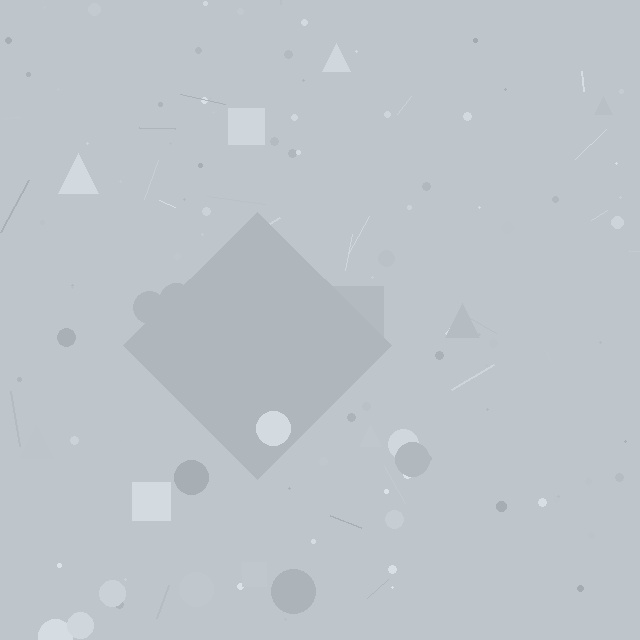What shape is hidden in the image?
A diamond is hidden in the image.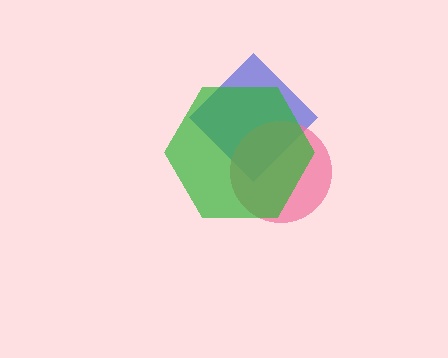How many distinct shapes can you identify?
There are 3 distinct shapes: a blue diamond, a pink circle, a green hexagon.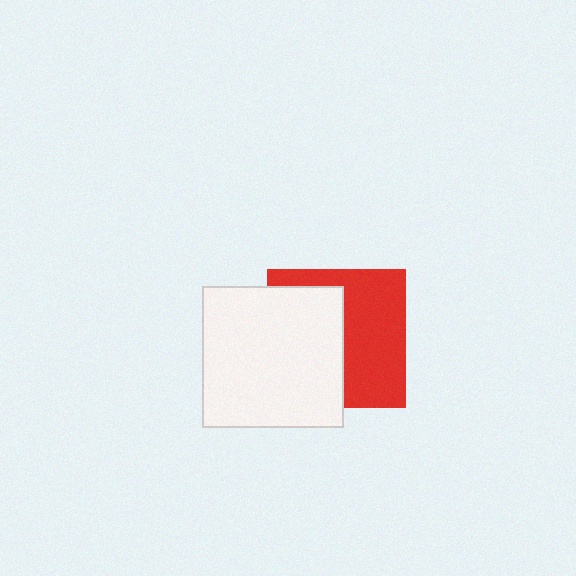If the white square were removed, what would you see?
You would see the complete red square.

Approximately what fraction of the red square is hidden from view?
Roughly 49% of the red square is hidden behind the white square.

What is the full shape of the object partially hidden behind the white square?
The partially hidden object is a red square.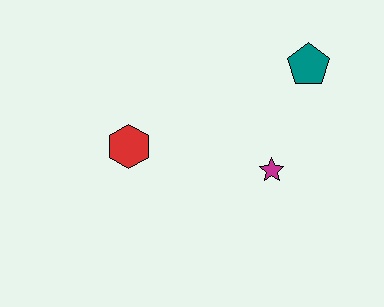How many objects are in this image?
There are 3 objects.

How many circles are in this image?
There are no circles.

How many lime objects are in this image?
There are no lime objects.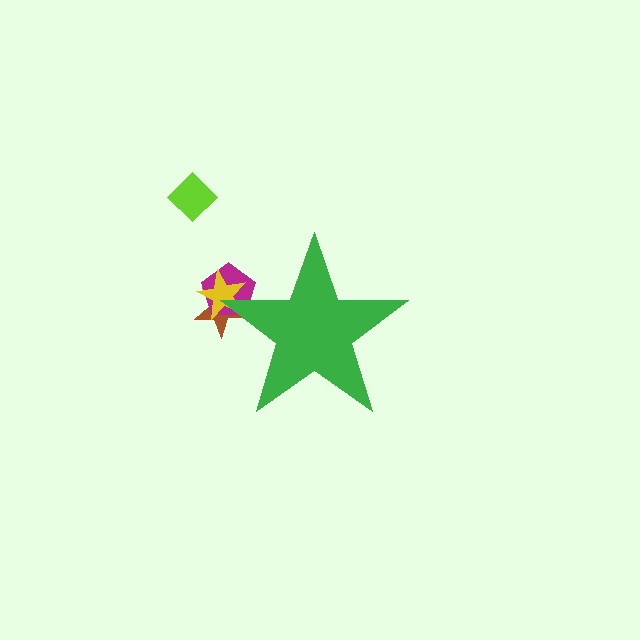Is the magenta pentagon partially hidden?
Yes, the magenta pentagon is partially hidden behind the green star.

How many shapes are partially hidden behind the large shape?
3 shapes are partially hidden.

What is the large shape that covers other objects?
A green star.